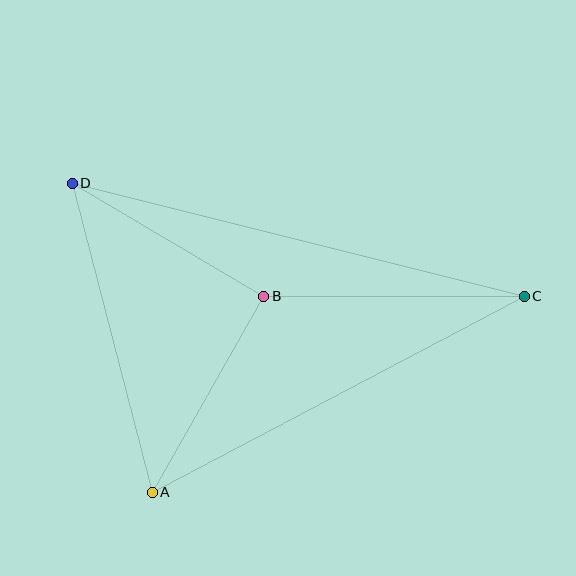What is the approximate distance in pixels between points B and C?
The distance between B and C is approximately 261 pixels.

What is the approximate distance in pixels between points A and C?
The distance between A and C is approximately 421 pixels.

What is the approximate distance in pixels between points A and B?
The distance between A and B is approximately 226 pixels.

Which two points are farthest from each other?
Points C and D are farthest from each other.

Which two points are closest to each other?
Points B and D are closest to each other.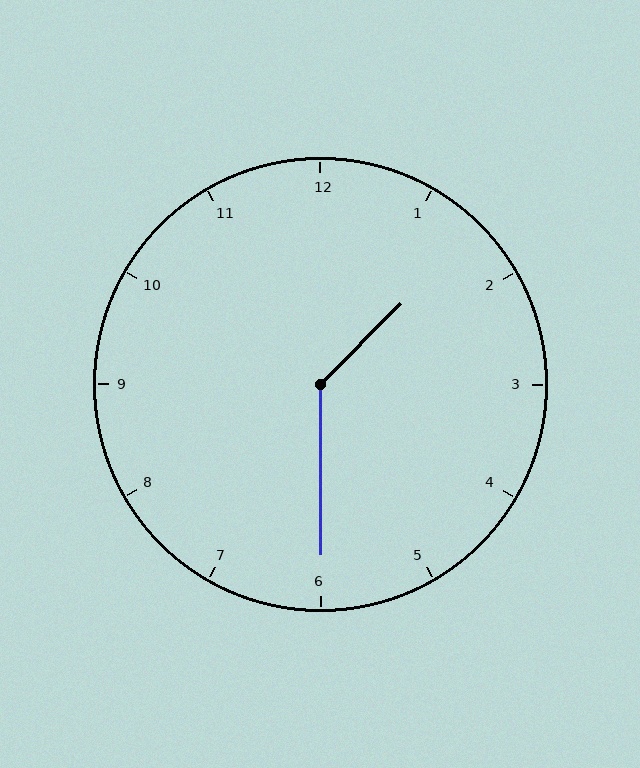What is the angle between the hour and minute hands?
Approximately 135 degrees.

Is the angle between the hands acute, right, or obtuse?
It is obtuse.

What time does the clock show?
1:30.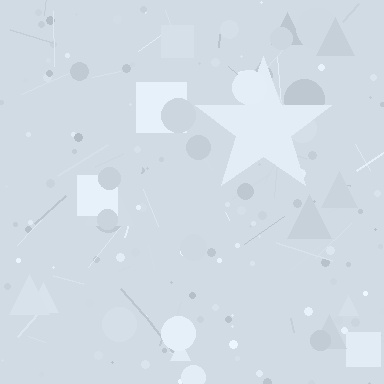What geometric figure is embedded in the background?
A star is embedded in the background.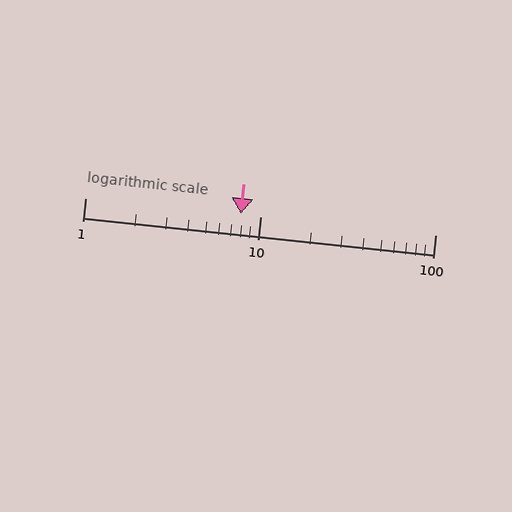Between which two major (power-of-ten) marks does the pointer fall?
The pointer is between 1 and 10.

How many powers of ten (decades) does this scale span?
The scale spans 2 decades, from 1 to 100.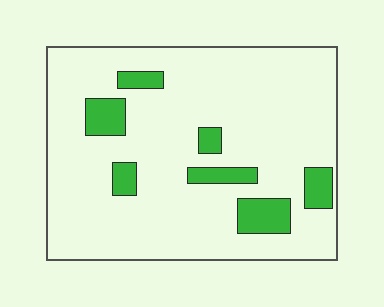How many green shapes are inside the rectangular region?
7.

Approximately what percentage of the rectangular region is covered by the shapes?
Approximately 15%.